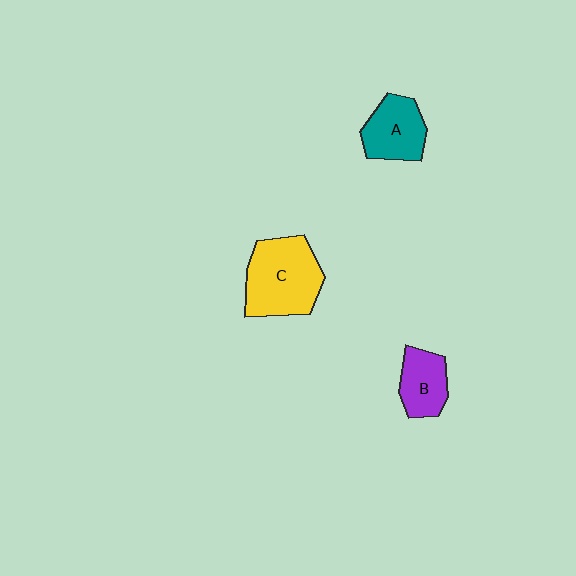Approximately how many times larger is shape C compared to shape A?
Approximately 1.5 times.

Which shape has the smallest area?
Shape B (purple).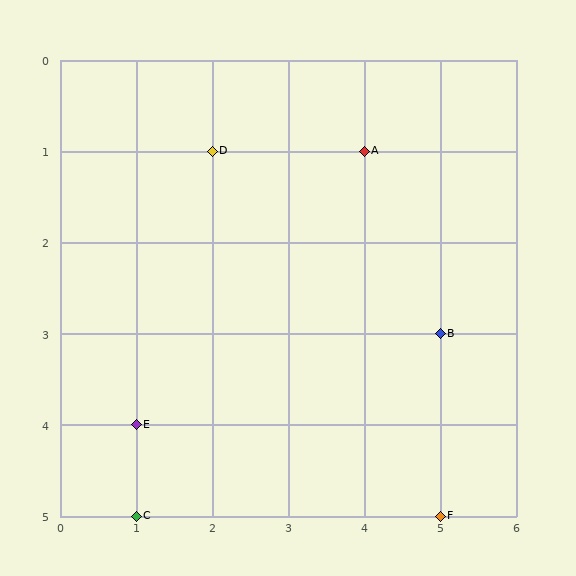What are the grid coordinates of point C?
Point C is at grid coordinates (1, 5).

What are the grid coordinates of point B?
Point B is at grid coordinates (5, 3).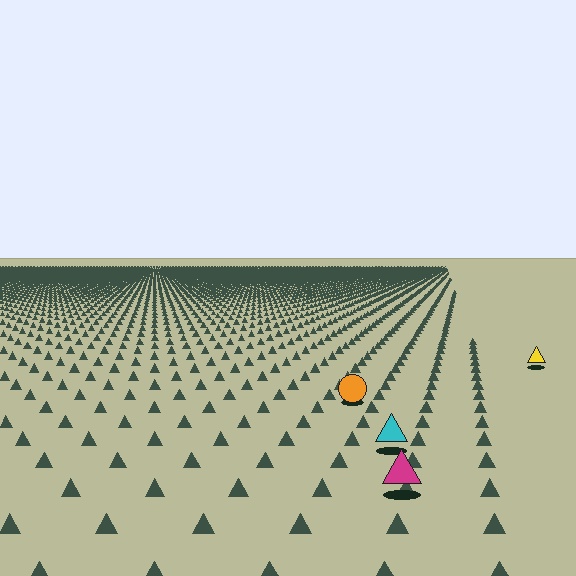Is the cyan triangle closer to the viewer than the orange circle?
Yes. The cyan triangle is closer — you can tell from the texture gradient: the ground texture is coarser near it.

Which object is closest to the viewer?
The magenta triangle is closest. The texture marks near it are larger and more spread out.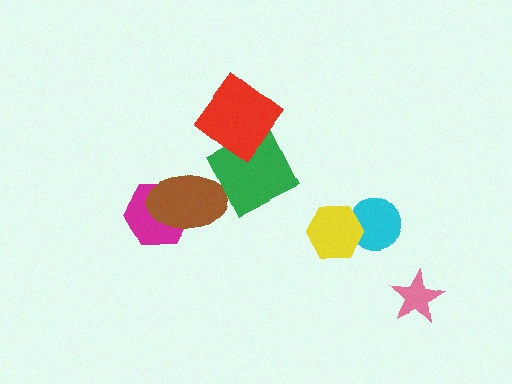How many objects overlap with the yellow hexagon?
1 object overlaps with the yellow hexagon.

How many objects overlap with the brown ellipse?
1 object overlaps with the brown ellipse.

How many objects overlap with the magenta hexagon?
1 object overlaps with the magenta hexagon.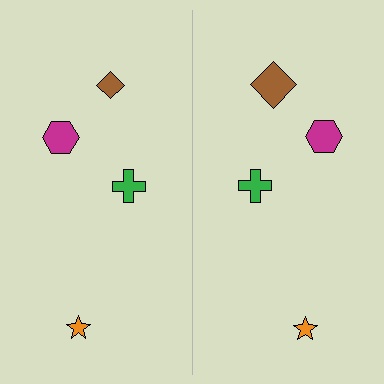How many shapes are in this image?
There are 8 shapes in this image.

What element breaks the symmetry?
The brown diamond on the right side has a different size than its mirror counterpart.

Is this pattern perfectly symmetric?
No, the pattern is not perfectly symmetric. The brown diamond on the right side has a different size than its mirror counterpart.